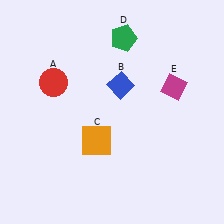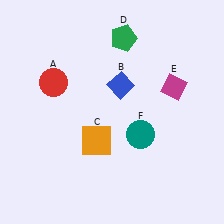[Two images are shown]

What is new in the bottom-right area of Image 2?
A teal circle (F) was added in the bottom-right area of Image 2.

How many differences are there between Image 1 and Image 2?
There is 1 difference between the two images.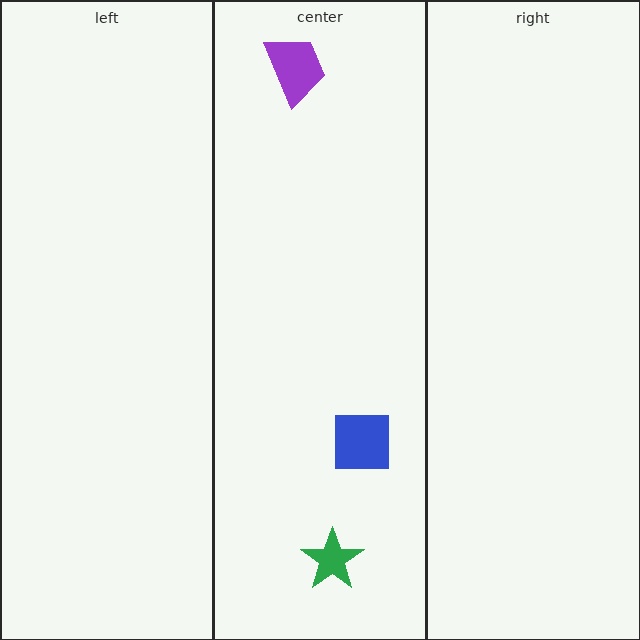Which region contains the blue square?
The center region.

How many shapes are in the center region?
3.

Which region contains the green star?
The center region.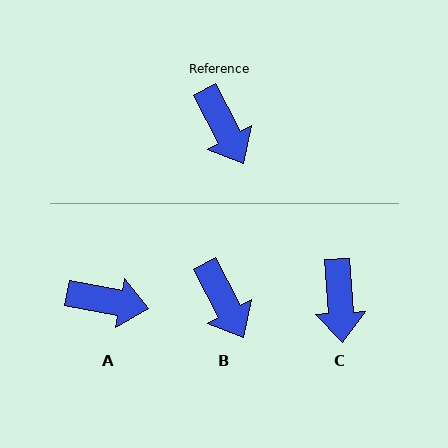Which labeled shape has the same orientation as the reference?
B.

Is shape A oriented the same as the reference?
No, it is off by about 51 degrees.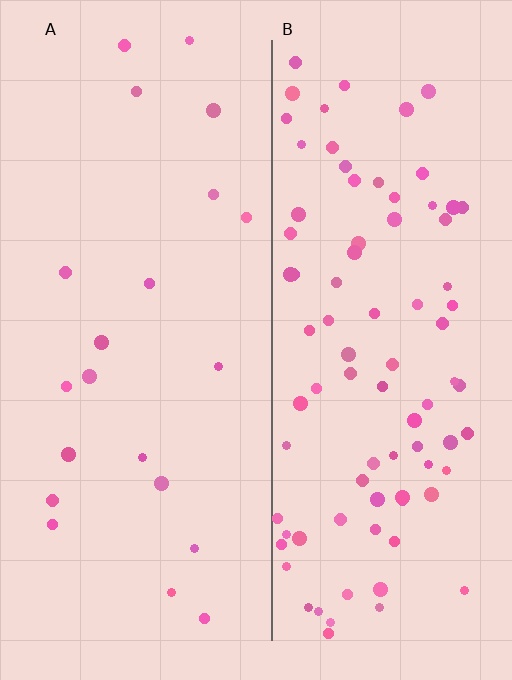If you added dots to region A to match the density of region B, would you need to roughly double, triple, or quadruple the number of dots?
Approximately quadruple.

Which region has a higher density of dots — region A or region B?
B (the right).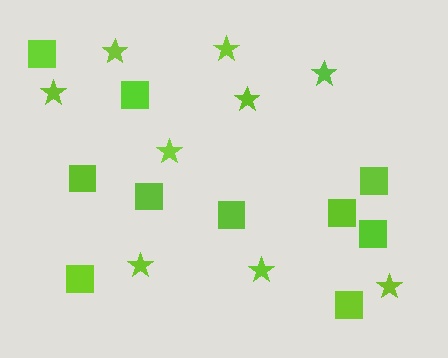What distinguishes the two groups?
There are 2 groups: one group of squares (10) and one group of stars (9).